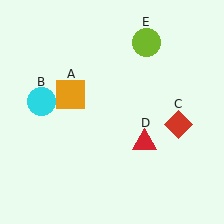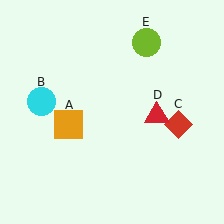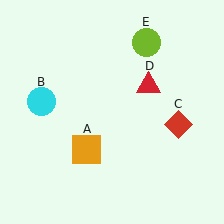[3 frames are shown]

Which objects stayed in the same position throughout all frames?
Cyan circle (object B) and red diamond (object C) and lime circle (object E) remained stationary.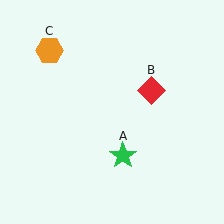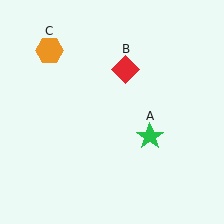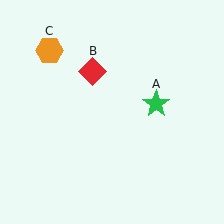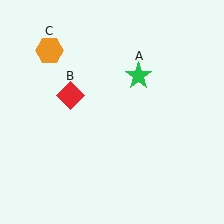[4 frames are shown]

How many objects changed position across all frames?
2 objects changed position: green star (object A), red diamond (object B).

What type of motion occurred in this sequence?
The green star (object A), red diamond (object B) rotated counterclockwise around the center of the scene.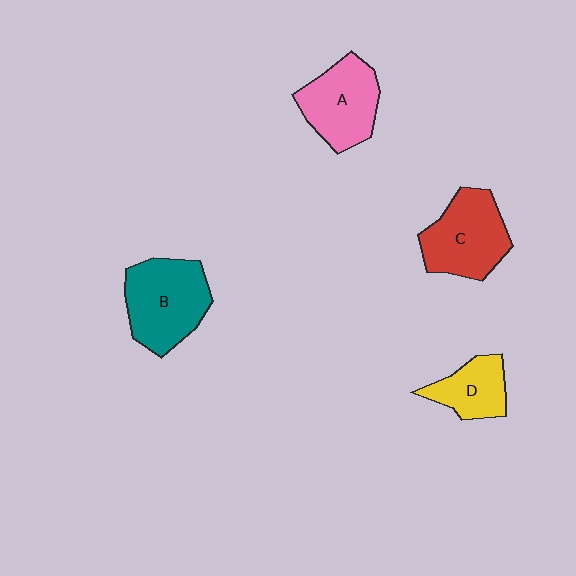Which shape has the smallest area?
Shape D (yellow).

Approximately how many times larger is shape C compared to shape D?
Approximately 1.6 times.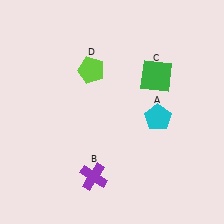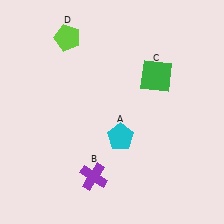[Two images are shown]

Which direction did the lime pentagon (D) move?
The lime pentagon (D) moved up.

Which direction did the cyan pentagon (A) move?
The cyan pentagon (A) moved left.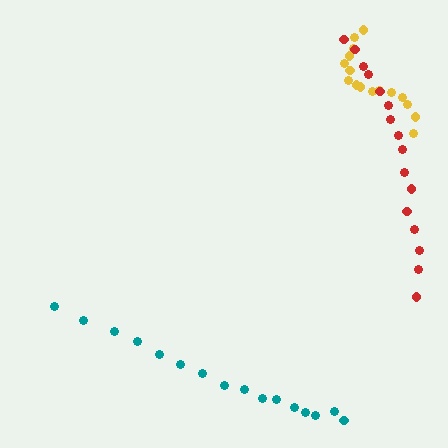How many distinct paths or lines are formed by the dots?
There are 3 distinct paths.